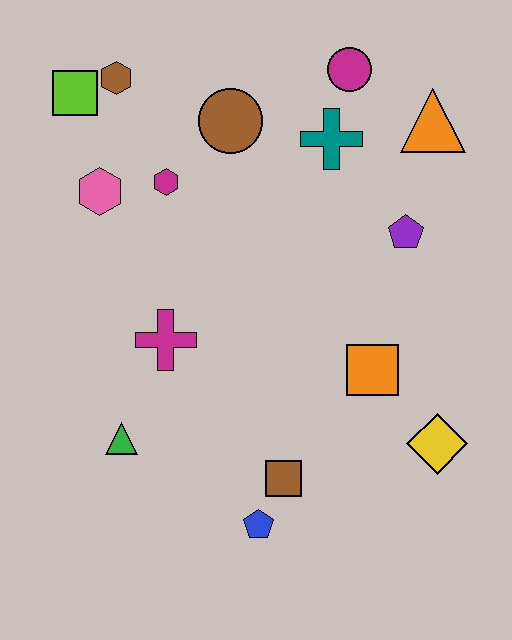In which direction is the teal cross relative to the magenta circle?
The teal cross is below the magenta circle.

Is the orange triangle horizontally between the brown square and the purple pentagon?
No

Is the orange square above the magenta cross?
No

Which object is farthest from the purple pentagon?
The lime square is farthest from the purple pentagon.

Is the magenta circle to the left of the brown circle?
No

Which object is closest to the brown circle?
The magenta hexagon is closest to the brown circle.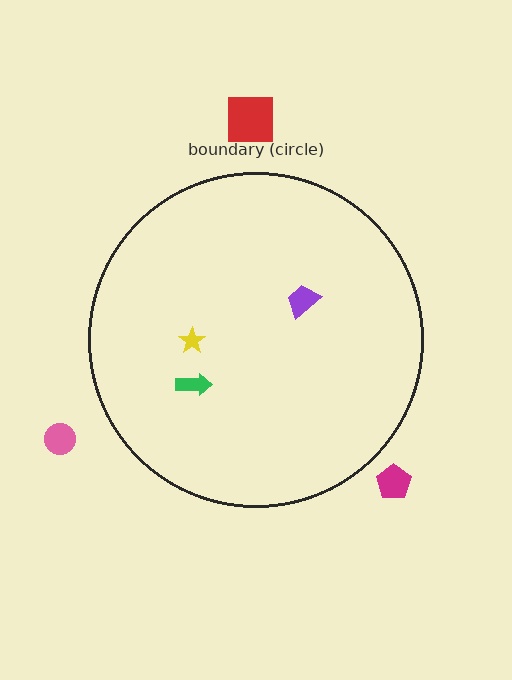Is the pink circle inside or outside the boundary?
Outside.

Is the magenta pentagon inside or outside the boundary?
Outside.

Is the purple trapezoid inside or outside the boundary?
Inside.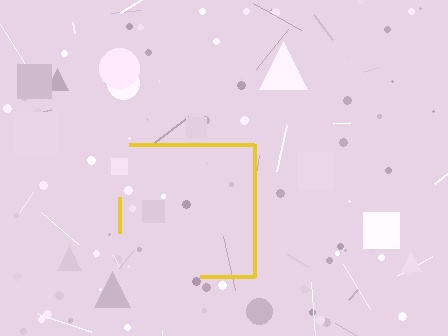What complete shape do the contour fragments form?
The contour fragments form a square.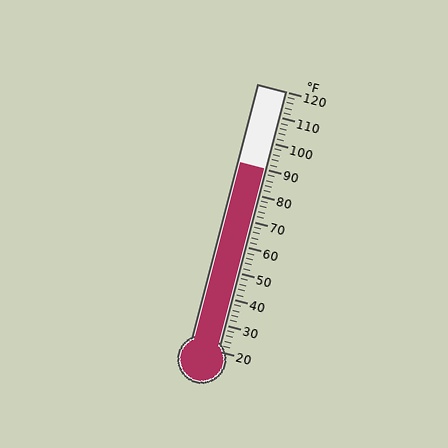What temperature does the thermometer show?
The thermometer shows approximately 90°F.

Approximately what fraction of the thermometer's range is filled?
The thermometer is filled to approximately 70% of its range.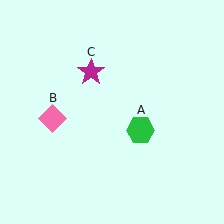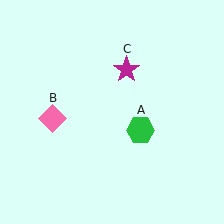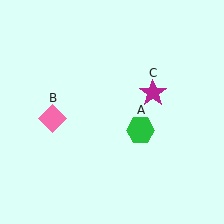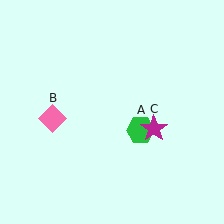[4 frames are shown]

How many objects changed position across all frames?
1 object changed position: magenta star (object C).